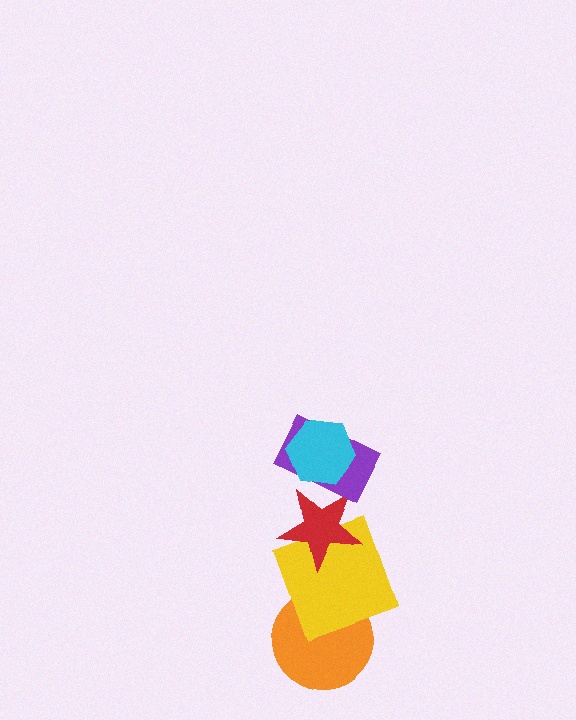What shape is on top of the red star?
The purple rectangle is on top of the red star.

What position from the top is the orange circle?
The orange circle is 5th from the top.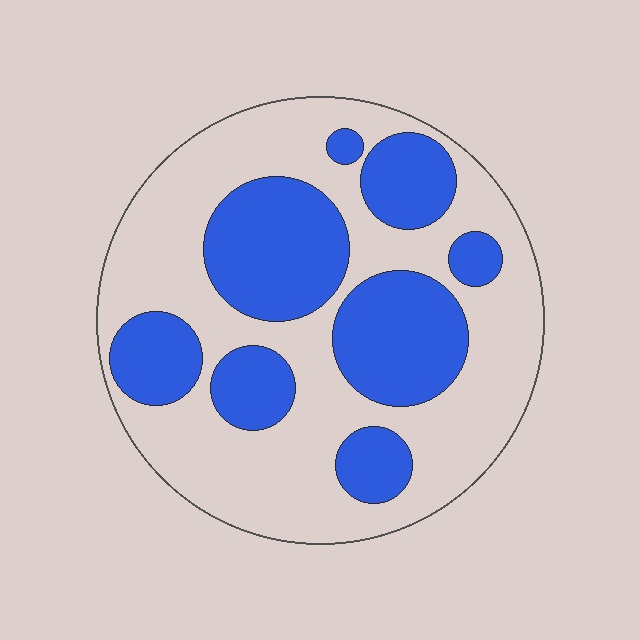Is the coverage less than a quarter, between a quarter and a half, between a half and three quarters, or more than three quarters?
Between a quarter and a half.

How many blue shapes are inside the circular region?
8.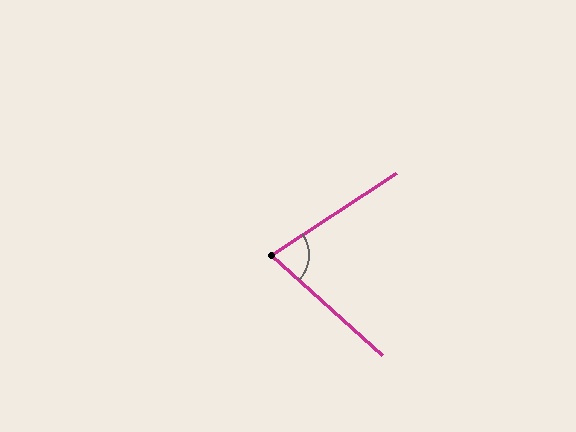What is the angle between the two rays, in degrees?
Approximately 75 degrees.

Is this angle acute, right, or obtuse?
It is acute.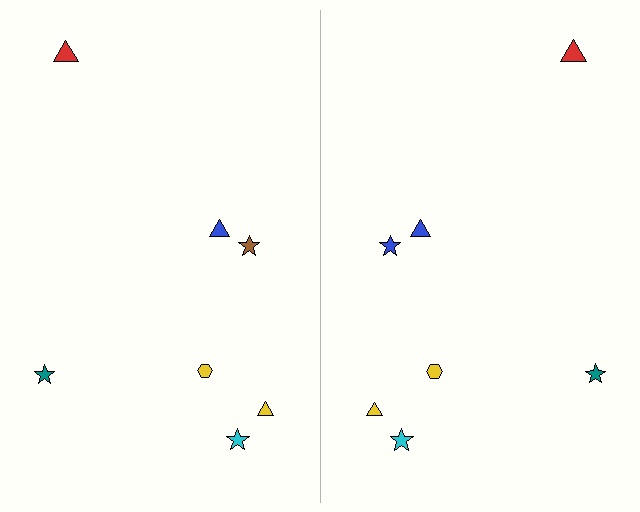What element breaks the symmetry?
The blue star on the right side breaks the symmetry — its mirror counterpart is brown.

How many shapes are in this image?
There are 14 shapes in this image.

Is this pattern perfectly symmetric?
No, the pattern is not perfectly symmetric. The blue star on the right side breaks the symmetry — its mirror counterpart is brown.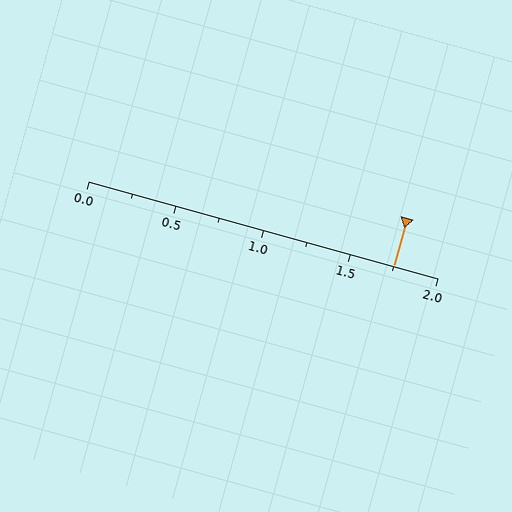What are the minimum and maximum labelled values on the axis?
The axis runs from 0.0 to 2.0.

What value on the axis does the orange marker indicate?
The marker indicates approximately 1.75.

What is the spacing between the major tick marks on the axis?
The major ticks are spaced 0.5 apart.